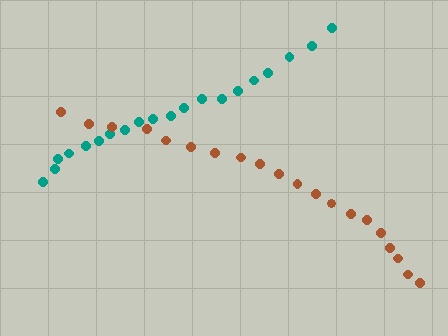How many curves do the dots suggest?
There are 2 distinct paths.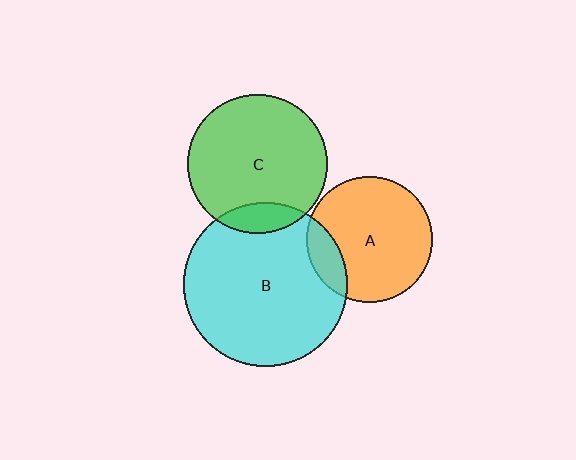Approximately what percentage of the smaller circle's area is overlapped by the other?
Approximately 15%.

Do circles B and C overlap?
Yes.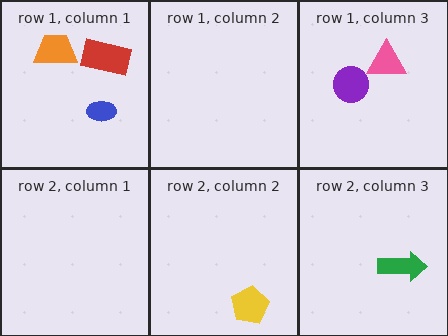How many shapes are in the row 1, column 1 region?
3.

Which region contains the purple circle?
The row 1, column 3 region.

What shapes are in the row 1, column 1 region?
The orange trapezoid, the red rectangle, the blue ellipse.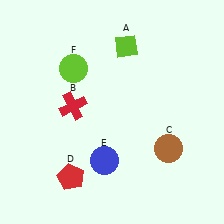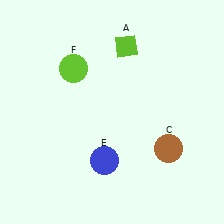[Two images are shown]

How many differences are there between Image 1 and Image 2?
There are 2 differences between the two images.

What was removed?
The red cross (B), the red pentagon (D) were removed in Image 2.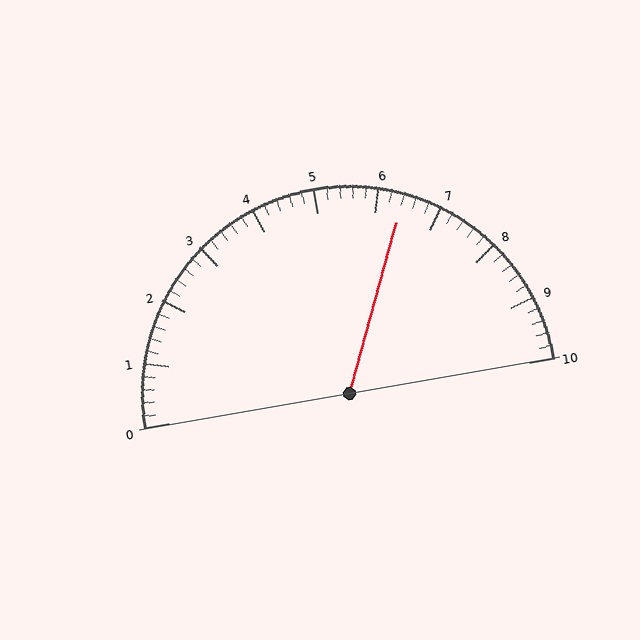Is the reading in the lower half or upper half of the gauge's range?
The reading is in the upper half of the range (0 to 10).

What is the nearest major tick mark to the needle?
The nearest major tick mark is 6.